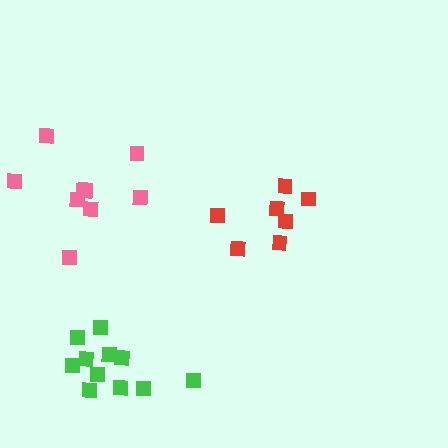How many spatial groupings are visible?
There are 3 spatial groupings.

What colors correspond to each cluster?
The clusters are colored: red, pink, green.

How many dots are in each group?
Group 1: 7 dots, Group 2: 10 dots, Group 3: 11 dots (28 total).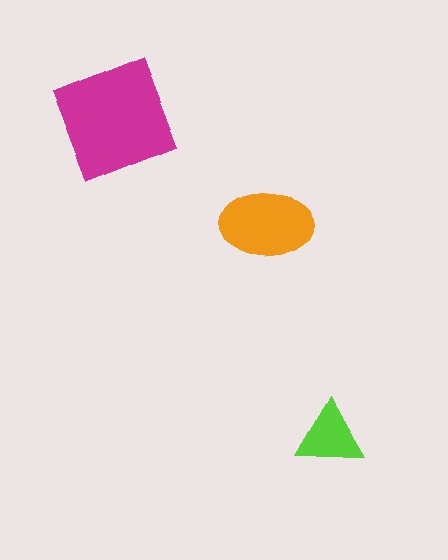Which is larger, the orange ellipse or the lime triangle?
The orange ellipse.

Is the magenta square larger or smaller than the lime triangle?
Larger.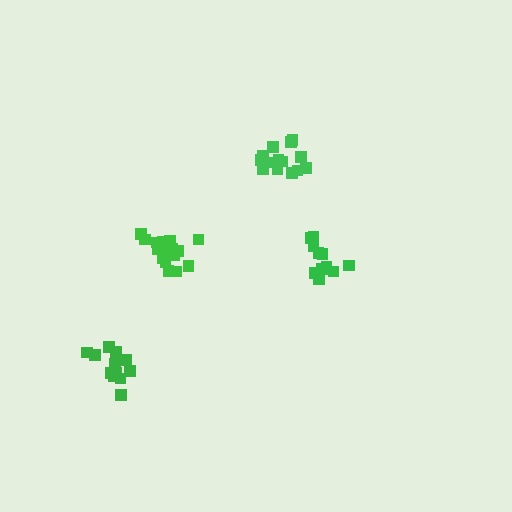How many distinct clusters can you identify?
There are 4 distinct clusters.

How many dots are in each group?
Group 1: 15 dots, Group 2: 11 dots, Group 3: 16 dots, Group 4: 12 dots (54 total).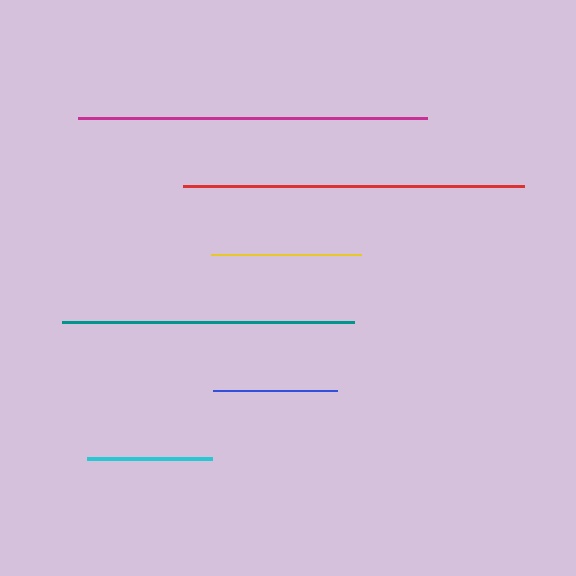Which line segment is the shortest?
The blue line is the shortest at approximately 124 pixels.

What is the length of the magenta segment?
The magenta segment is approximately 349 pixels long.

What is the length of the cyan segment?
The cyan segment is approximately 124 pixels long.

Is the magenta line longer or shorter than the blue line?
The magenta line is longer than the blue line.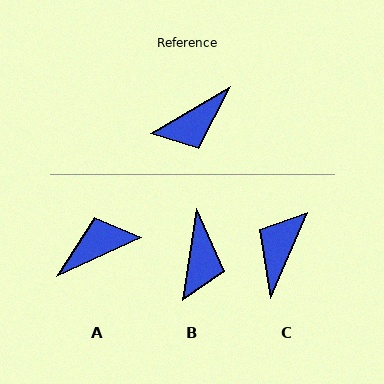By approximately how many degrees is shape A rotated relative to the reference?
Approximately 174 degrees counter-clockwise.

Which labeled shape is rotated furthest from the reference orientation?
A, about 174 degrees away.